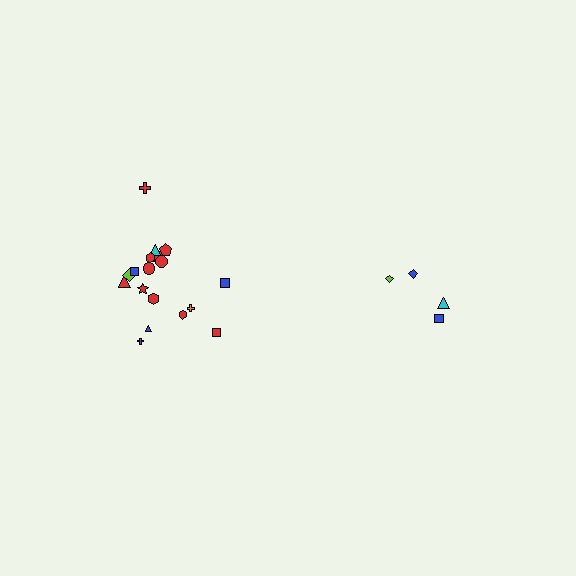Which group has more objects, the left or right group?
The left group.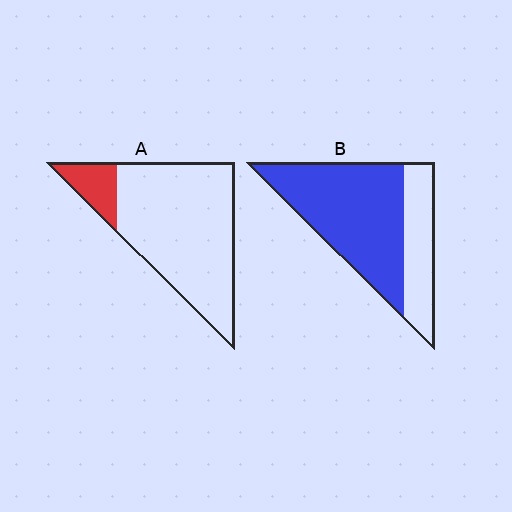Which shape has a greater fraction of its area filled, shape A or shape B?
Shape B.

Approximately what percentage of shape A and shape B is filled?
A is approximately 15% and B is approximately 70%.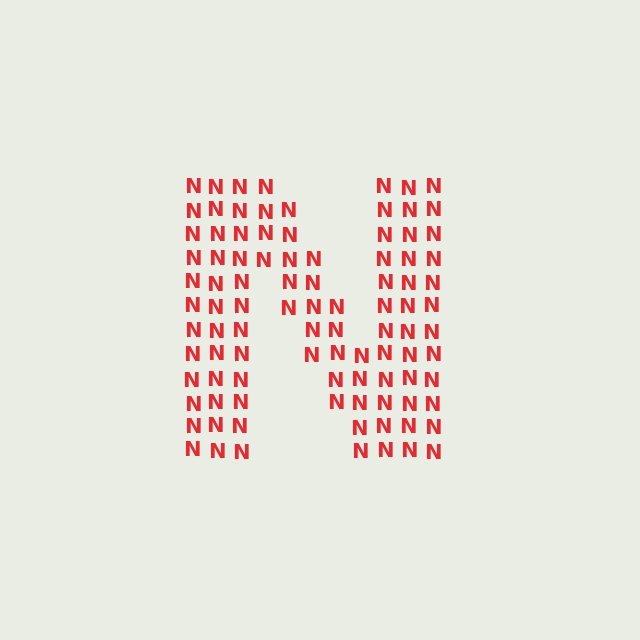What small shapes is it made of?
It is made of small letter N's.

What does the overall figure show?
The overall figure shows the letter N.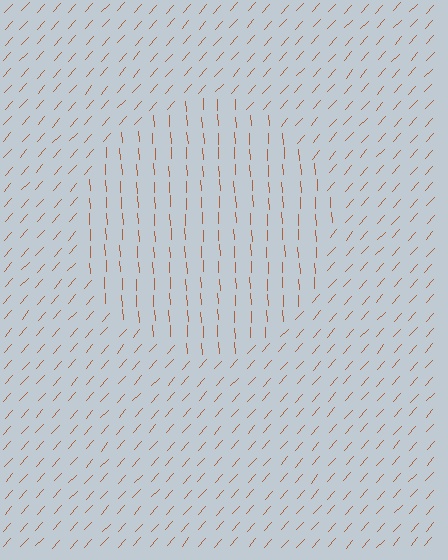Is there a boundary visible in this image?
Yes, there is a texture boundary formed by a change in line orientation.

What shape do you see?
I see a circle.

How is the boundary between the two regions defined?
The boundary is defined purely by a change in line orientation (approximately 45 degrees difference). All lines are the same color and thickness.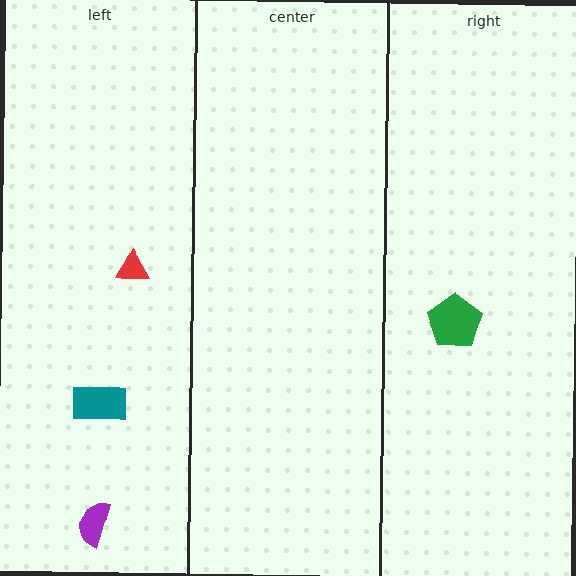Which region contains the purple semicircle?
The left region.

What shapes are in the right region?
The green pentagon.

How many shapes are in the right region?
1.